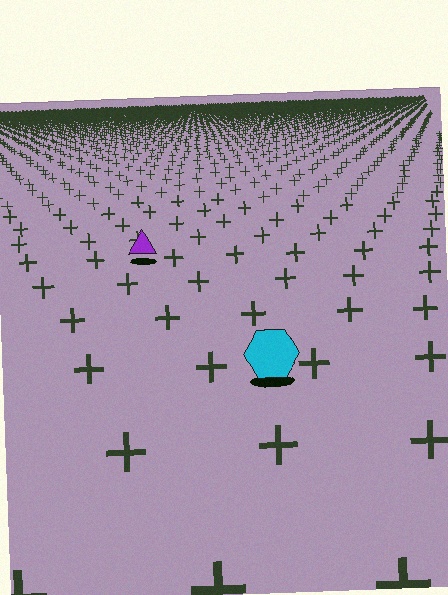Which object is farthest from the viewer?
The purple triangle is farthest from the viewer. It appears smaller and the ground texture around it is denser.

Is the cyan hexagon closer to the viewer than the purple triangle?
Yes. The cyan hexagon is closer — you can tell from the texture gradient: the ground texture is coarser near it.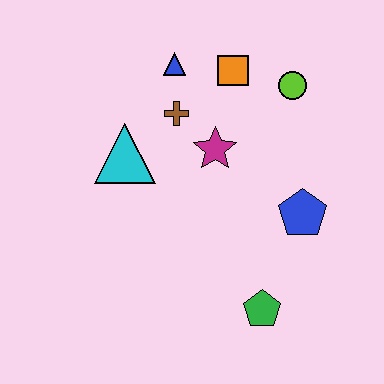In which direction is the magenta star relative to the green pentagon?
The magenta star is above the green pentagon.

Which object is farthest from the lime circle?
The green pentagon is farthest from the lime circle.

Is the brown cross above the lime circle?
No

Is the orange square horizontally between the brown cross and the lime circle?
Yes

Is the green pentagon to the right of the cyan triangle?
Yes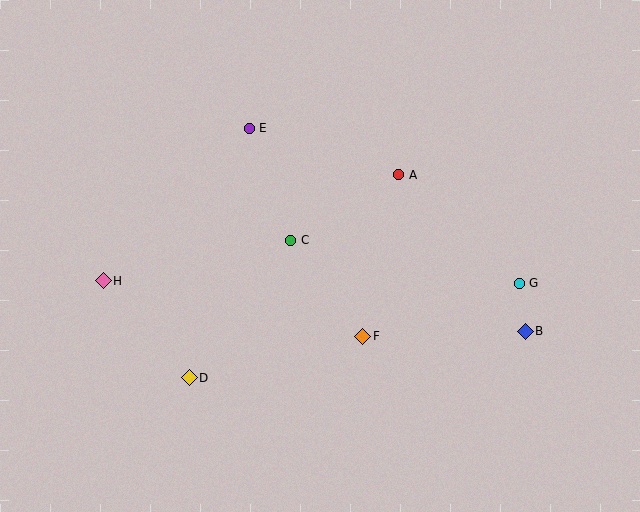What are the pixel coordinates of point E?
Point E is at (249, 128).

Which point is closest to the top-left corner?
Point E is closest to the top-left corner.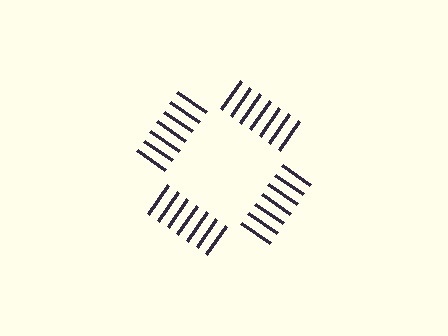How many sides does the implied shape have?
4 sides — the line-ends trace a square.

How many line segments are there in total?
28 — 7 along each of the 4 edges.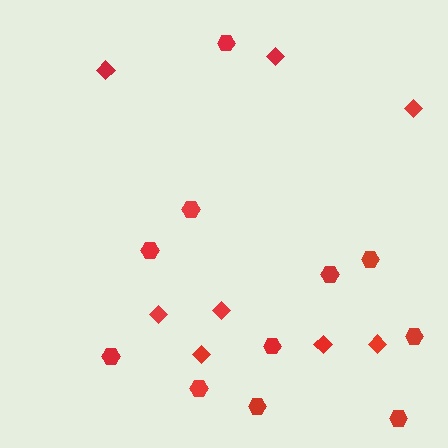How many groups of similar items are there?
There are 2 groups: one group of hexagons (11) and one group of diamonds (8).